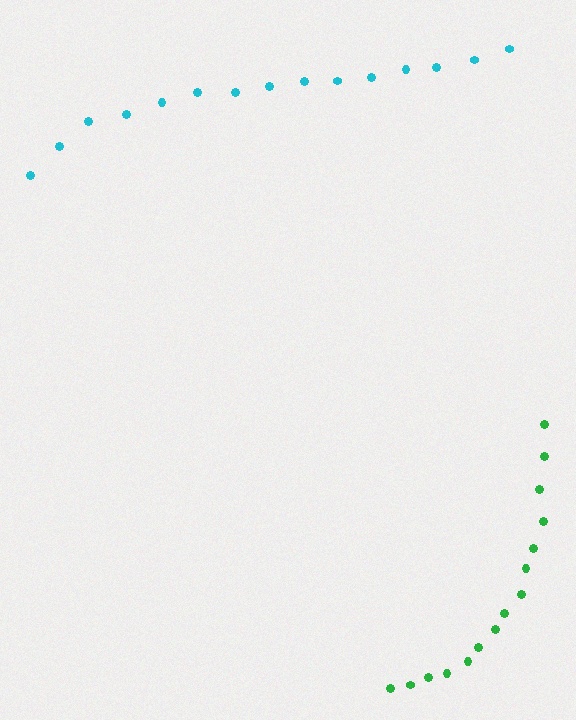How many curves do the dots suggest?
There are 2 distinct paths.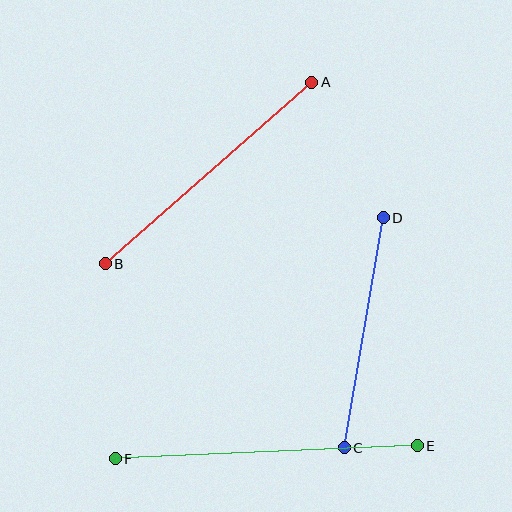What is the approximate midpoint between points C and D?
The midpoint is at approximately (364, 333) pixels.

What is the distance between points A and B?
The distance is approximately 275 pixels.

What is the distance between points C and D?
The distance is approximately 234 pixels.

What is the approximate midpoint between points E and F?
The midpoint is at approximately (266, 452) pixels.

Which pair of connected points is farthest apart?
Points E and F are farthest apart.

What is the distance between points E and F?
The distance is approximately 302 pixels.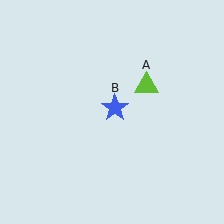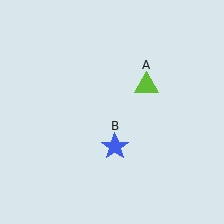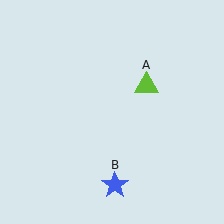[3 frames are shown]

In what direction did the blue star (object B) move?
The blue star (object B) moved down.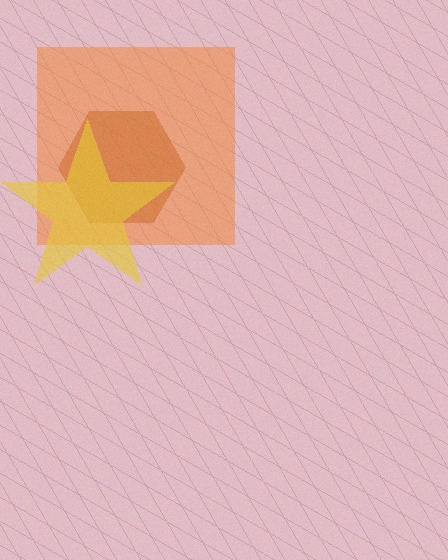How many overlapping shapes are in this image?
There are 3 overlapping shapes in the image.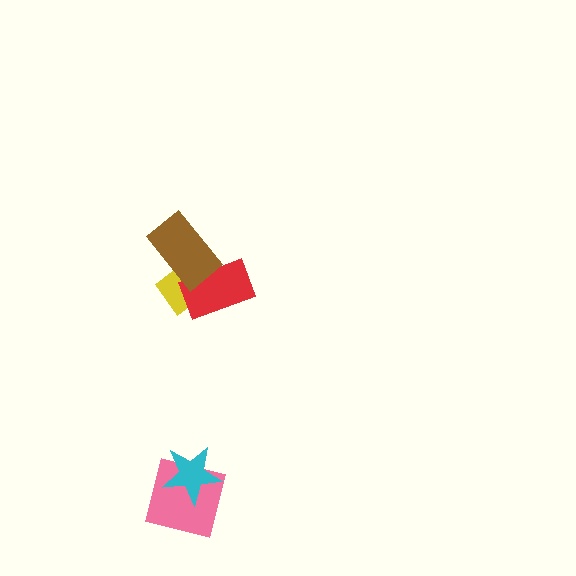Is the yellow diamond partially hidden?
Yes, it is partially covered by another shape.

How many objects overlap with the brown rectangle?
2 objects overlap with the brown rectangle.